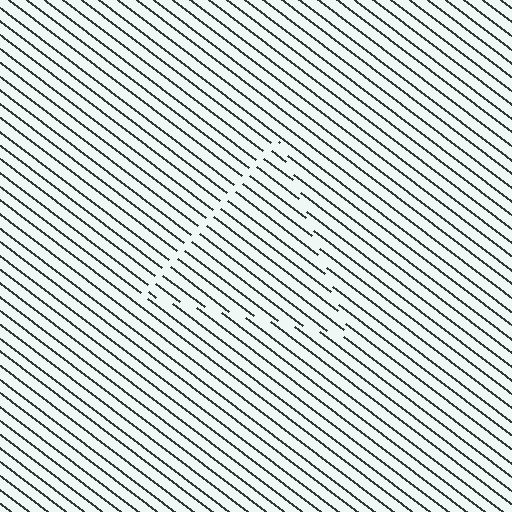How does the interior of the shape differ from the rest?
The interior of the shape contains the same grating, shifted by half a period — the contour is defined by the phase discontinuity where line-ends from the inner and outer gratings abut.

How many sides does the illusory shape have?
3 sides — the line-ends trace a triangle.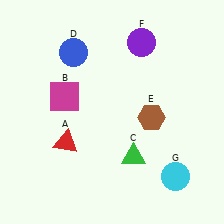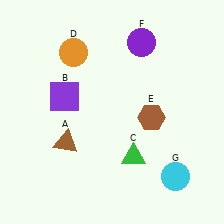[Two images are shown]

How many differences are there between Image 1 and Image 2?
There are 3 differences between the two images.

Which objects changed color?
A changed from red to brown. B changed from magenta to purple. D changed from blue to orange.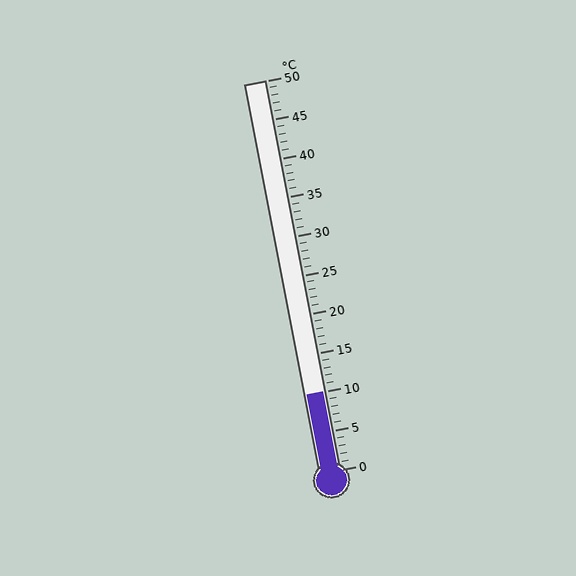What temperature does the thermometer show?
The thermometer shows approximately 10°C.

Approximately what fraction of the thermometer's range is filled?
The thermometer is filled to approximately 20% of its range.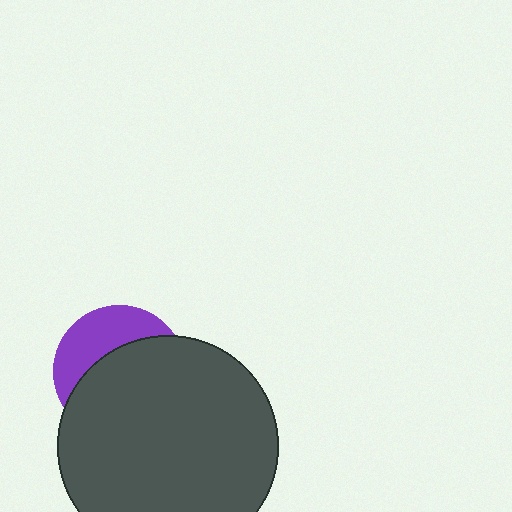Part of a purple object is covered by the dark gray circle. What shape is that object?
It is a circle.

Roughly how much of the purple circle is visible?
A small part of it is visible (roughly 36%).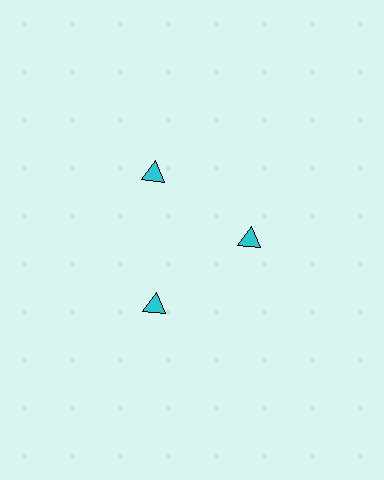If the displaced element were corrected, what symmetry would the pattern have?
It would have 3-fold rotational symmetry — the pattern would map onto itself every 120 degrees.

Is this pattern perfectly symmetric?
No. The 3 cyan triangles are arranged in a ring, but one element near the 3 o'clock position is pulled inward toward the center, breaking the 3-fold rotational symmetry.